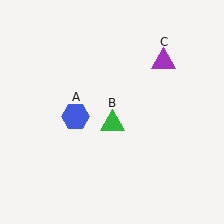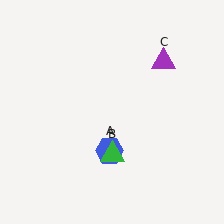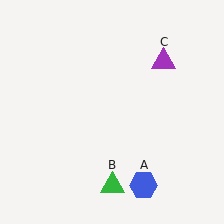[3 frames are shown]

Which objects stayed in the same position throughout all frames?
Purple triangle (object C) remained stationary.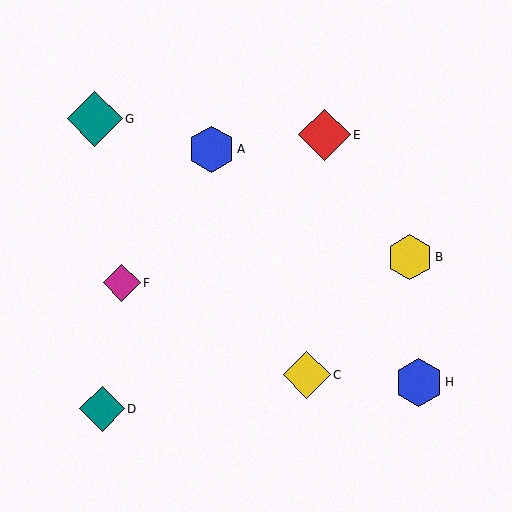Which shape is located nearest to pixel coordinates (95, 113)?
The teal diamond (labeled G) at (95, 119) is nearest to that location.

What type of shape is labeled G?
Shape G is a teal diamond.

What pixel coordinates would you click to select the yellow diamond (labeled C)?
Click at (307, 375) to select the yellow diamond C.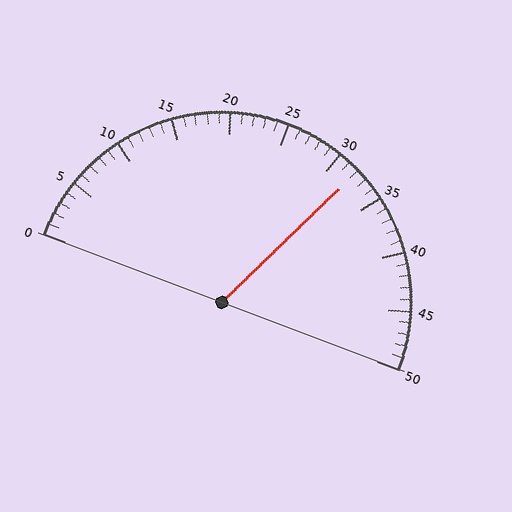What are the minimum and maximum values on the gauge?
The gauge ranges from 0 to 50.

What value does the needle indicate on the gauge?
The needle indicates approximately 32.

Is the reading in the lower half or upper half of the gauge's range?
The reading is in the upper half of the range (0 to 50).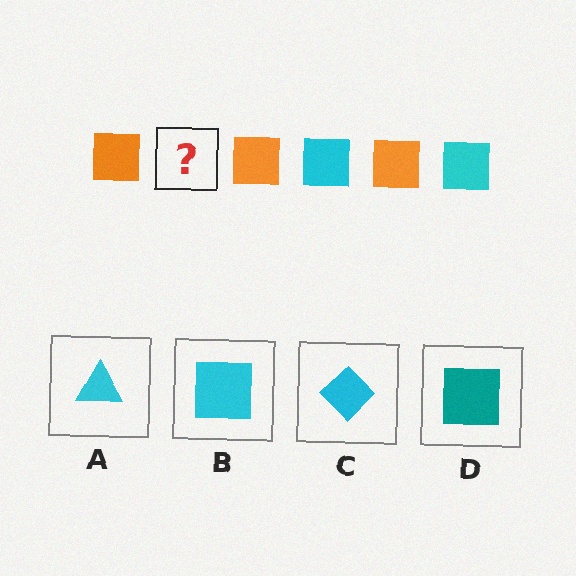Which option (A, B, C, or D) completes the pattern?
B.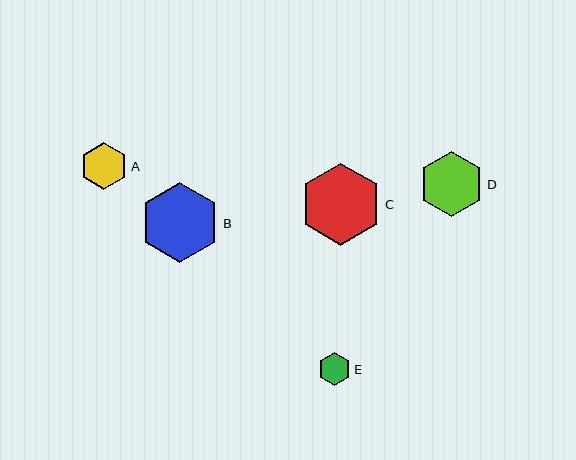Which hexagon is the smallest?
Hexagon E is the smallest with a size of approximately 33 pixels.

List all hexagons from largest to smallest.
From largest to smallest: C, B, D, A, E.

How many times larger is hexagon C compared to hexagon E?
Hexagon C is approximately 2.5 times the size of hexagon E.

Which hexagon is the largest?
Hexagon C is the largest with a size of approximately 82 pixels.